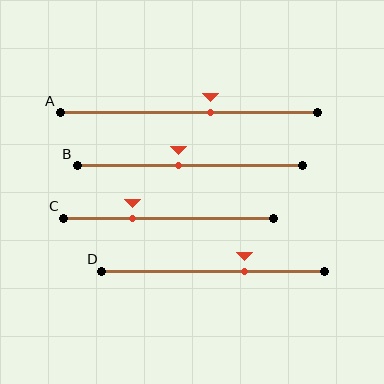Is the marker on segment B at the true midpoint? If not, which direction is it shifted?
No, the marker on segment B is shifted to the left by about 5% of the segment length.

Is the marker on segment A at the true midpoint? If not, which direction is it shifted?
No, the marker on segment A is shifted to the right by about 8% of the segment length.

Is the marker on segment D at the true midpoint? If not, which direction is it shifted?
No, the marker on segment D is shifted to the right by about 14% of the segment length.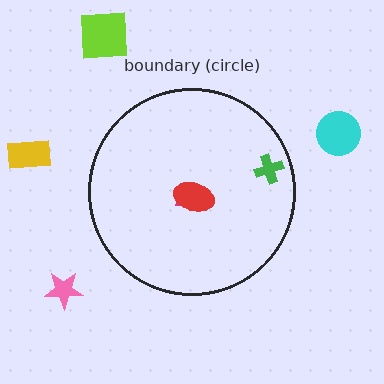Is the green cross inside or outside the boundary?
Inside.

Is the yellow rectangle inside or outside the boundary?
Outside.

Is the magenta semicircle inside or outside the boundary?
Inside.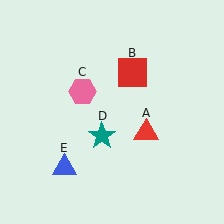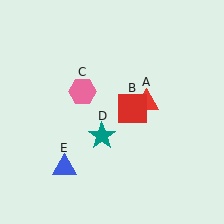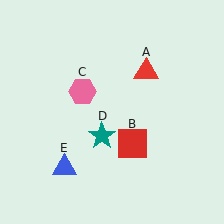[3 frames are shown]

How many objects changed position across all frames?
2 objects changed position: red triangle (object A), red square (object B).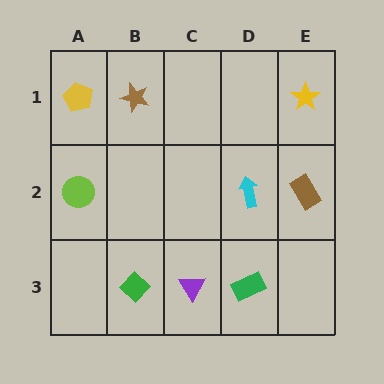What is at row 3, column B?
A green diamond.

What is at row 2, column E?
A brown rectangle.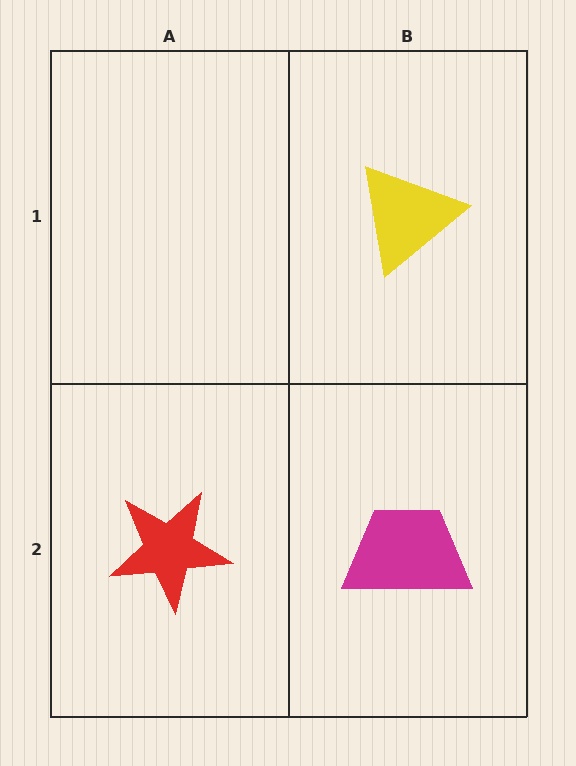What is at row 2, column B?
A magenta trapezoid.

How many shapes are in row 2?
2 shapes.